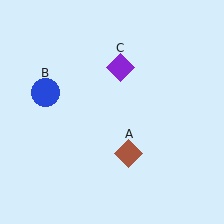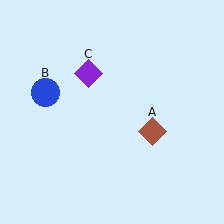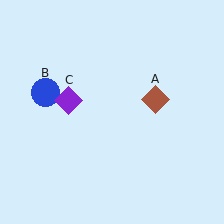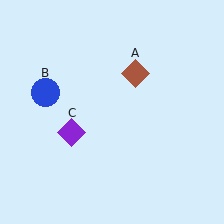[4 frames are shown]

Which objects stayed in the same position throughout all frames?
Blue circle (object B) remained stationary.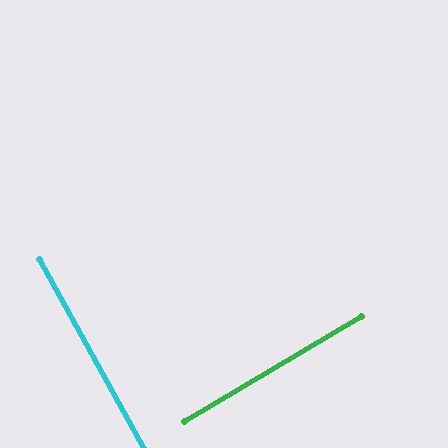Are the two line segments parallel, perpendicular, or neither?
Perpendicular — they meet at approximately 88°.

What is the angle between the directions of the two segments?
Approximately 88 degrees.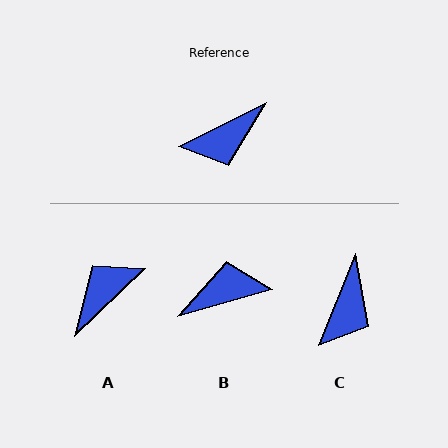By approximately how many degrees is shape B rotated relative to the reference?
Approximately 169 degrees counter-clockwise.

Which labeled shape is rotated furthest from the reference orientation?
B, about 169 degrees away.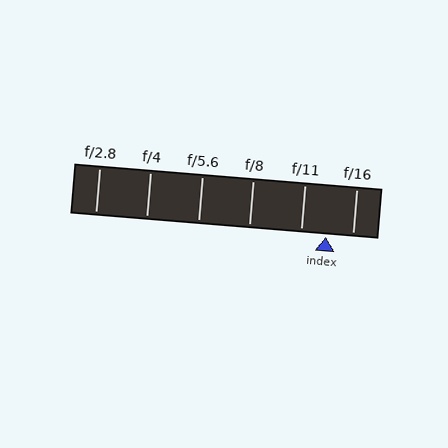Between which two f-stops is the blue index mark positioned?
The index mark is between f/11 and f/16.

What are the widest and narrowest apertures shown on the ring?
The widest aperture shown is f/2.8 and the narrowest is f/16.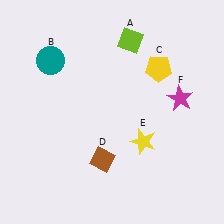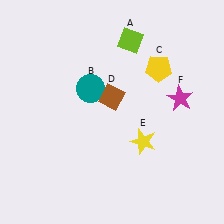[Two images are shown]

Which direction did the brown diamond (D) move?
The brown diamond (D) moved up.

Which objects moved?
The objects that moved are: the teal circle (B), the brown diamond (D).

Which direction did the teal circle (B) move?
The teal circle (B) moved right.